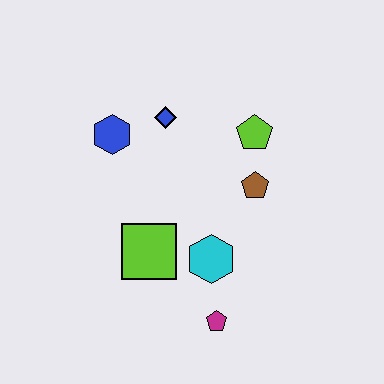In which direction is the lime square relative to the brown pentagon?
The lime square is to the left of the brown pentagon.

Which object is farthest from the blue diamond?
The magenta pentagon is farthest from the blue diamond.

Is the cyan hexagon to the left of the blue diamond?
No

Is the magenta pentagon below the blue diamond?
Yes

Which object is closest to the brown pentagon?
The lime pentagon is closest to the brown pentagon.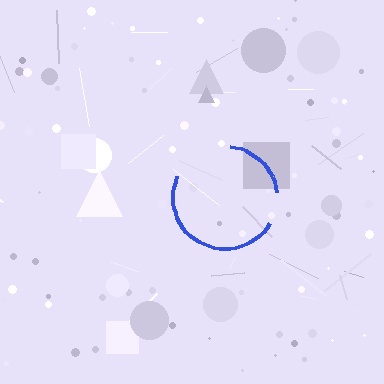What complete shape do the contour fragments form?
The contour fragments form a circle.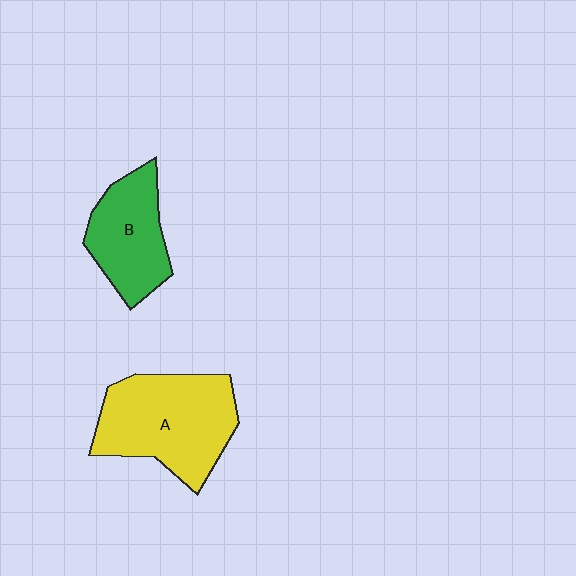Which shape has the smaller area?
Shape B (green).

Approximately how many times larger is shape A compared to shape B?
Approximately 1.5 times.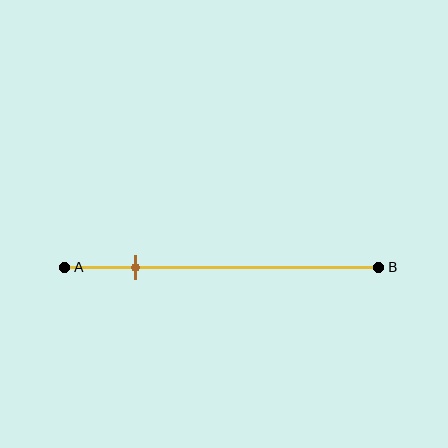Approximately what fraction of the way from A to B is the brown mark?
The brown mark is approximately 20% of the way from A to B.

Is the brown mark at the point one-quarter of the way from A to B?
Yes, the mark is approximately at the one-quarter point.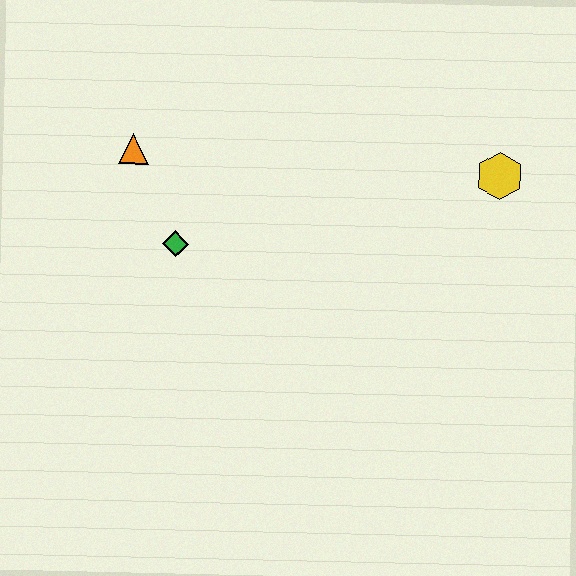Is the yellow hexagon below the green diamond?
No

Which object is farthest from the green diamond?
The yellow hexagon is farthest from the green diamond.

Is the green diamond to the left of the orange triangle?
No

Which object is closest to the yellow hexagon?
The green diamond is closest to the yellow hexagon.